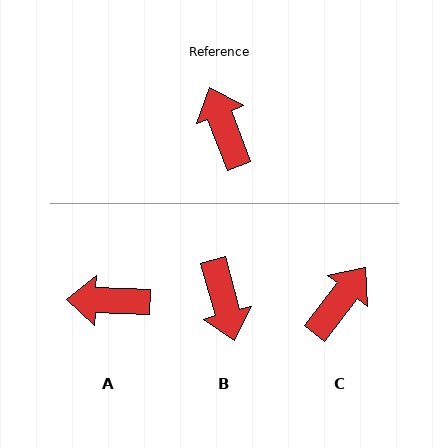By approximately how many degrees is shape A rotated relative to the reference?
Approximately 67 degrees counter-clockwise.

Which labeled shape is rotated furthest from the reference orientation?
B, about 174 degrees away.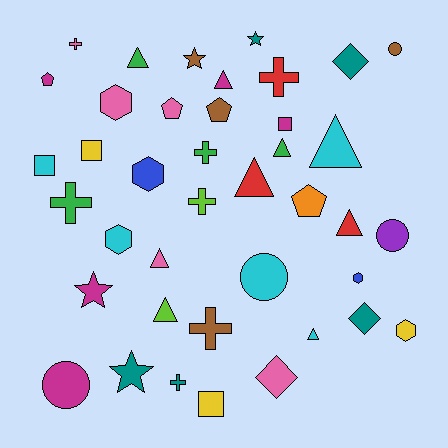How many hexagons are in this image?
There are 5 hexagons.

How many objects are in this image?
There are 40 objects.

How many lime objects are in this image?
There are 2 lime objects.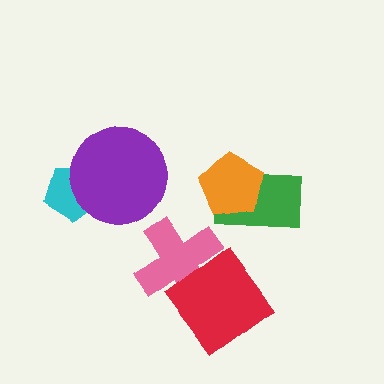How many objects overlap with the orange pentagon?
1 object overlaps with the orange pentagon.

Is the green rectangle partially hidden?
Yes, it is partially covered by another shape.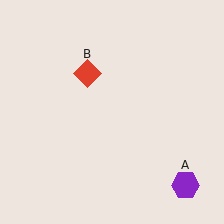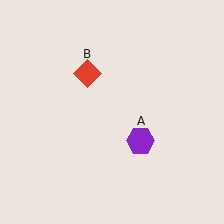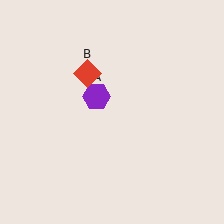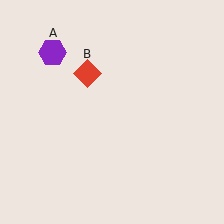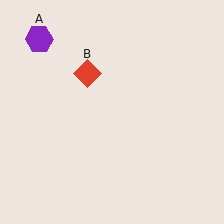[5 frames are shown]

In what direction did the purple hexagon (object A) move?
The purple hexagon (object A) moved up and to the left.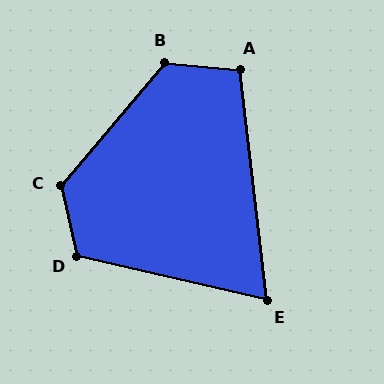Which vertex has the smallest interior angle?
E, at approximately 71 degrees.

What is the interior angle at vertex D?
Approximately 116 degrees (obtuse).